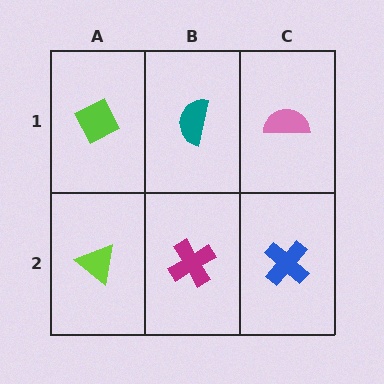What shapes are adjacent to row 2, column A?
A lime diamond (row 1, column A), a magenta cross (row 2, column B).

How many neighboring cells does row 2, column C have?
2.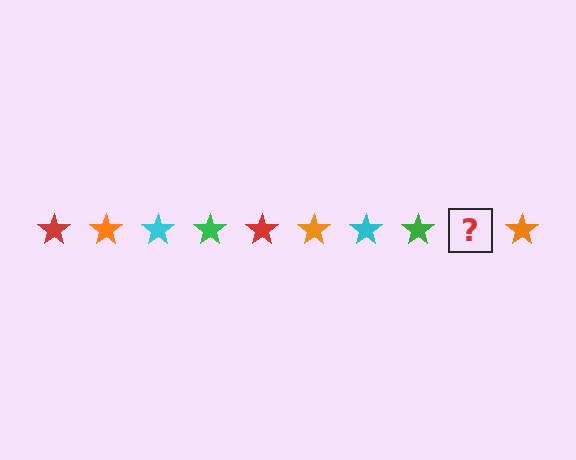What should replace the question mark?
The question mark should be replaced with a red star.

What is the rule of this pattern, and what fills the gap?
The rule is that the pattern cycles through red, orange, cyan, green stars. The gap should be filled with a red star.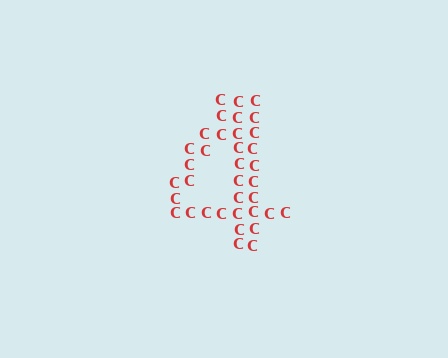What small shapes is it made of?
It is made of small letter C's.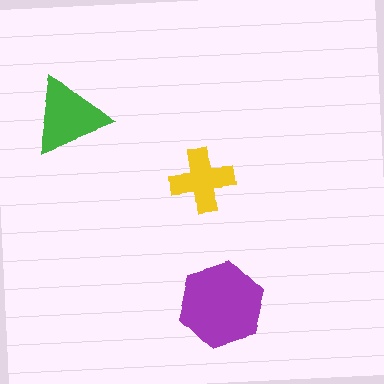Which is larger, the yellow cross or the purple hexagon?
The purple hexagon.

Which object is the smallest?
The yellow cross.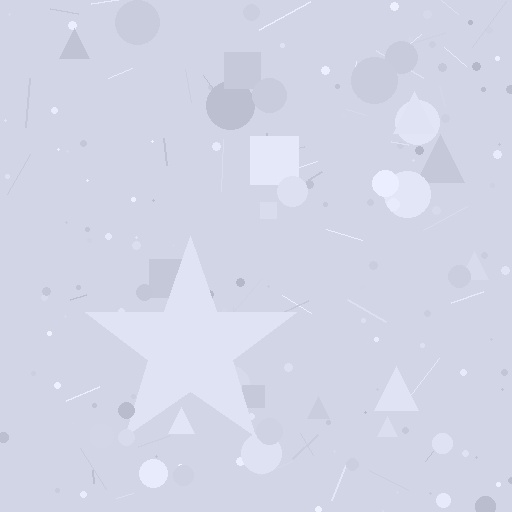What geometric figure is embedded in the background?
A star is embedded in the background.